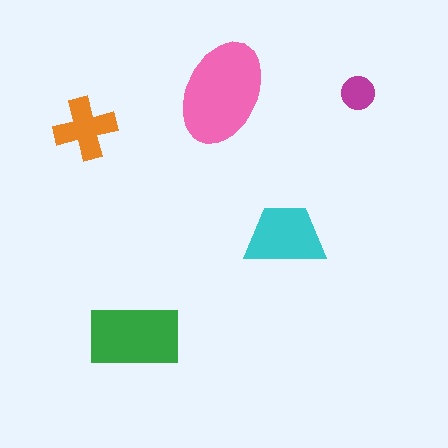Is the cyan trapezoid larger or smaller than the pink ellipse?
Smaller.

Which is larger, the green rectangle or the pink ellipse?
The pink ellipse.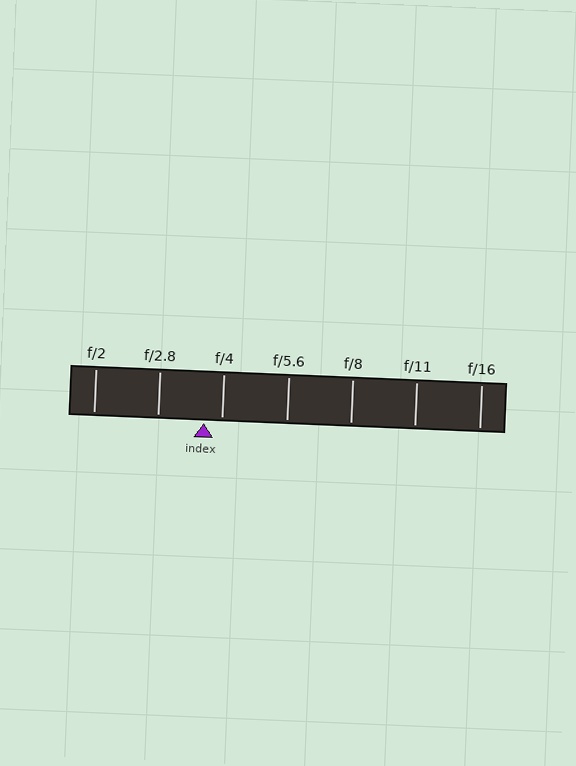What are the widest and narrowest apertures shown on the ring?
The widest aperture shown is f/2 and the narrowest is f/16.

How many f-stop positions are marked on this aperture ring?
There are 7 f-stop positions marked.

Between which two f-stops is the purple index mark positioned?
The index mark is between f/2.8 and f/4.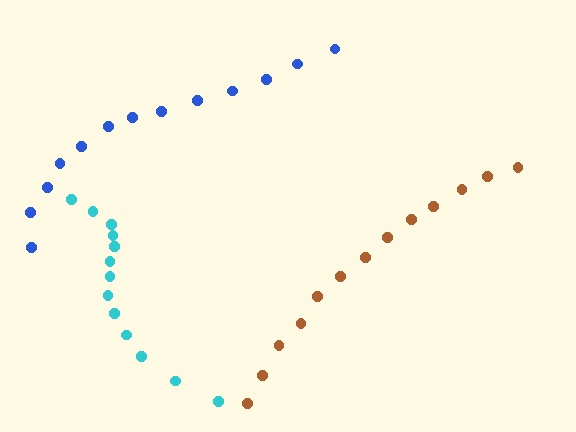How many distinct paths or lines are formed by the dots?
There are 3 distinct paths.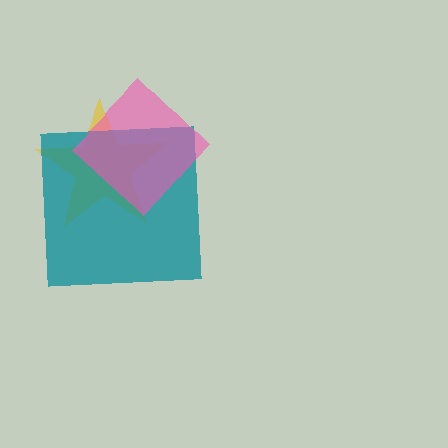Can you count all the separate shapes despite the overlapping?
Yes, there are 3 separate shapes.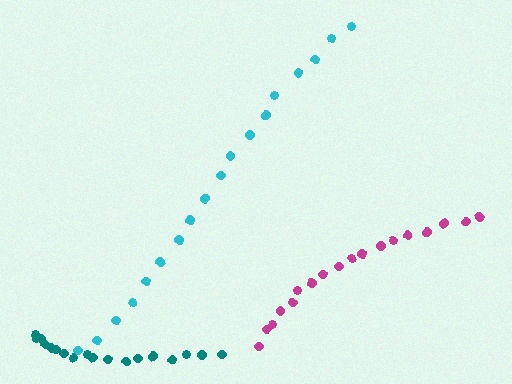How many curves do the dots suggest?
There are 3 distinct paths.